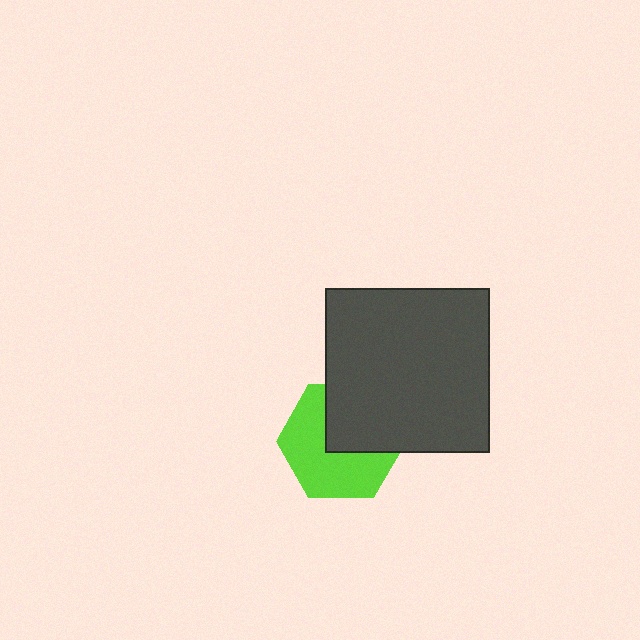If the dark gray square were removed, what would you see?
You would see the complete lime hexagon.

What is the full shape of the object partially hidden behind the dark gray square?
The partially hidden object is a lime hexagon.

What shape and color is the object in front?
The object in front is a dark gray square.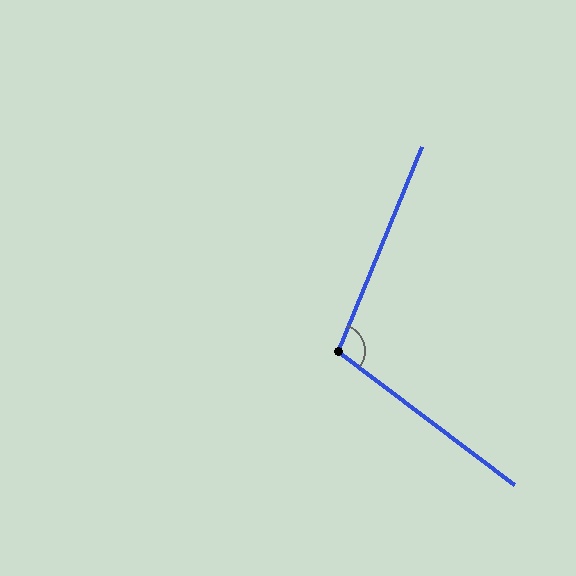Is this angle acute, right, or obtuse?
It is obtuse.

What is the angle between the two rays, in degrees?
Approximately 105 degrees.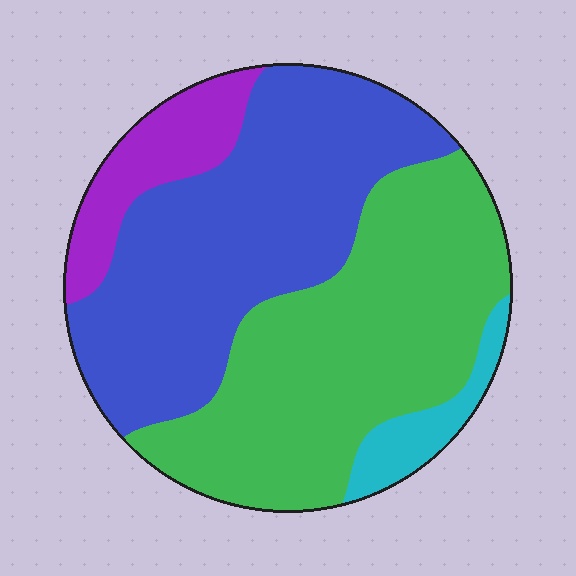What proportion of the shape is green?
Green covers 42% of the shape.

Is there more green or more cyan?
Green.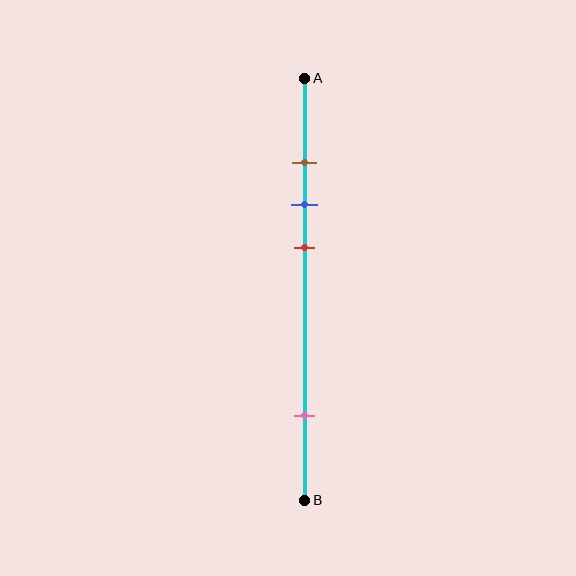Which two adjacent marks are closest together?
The brown and blue marks are the closest adjacent pair.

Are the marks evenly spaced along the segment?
No, the marks are not evenly spaced.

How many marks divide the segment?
There are 4 marks dividing the segment.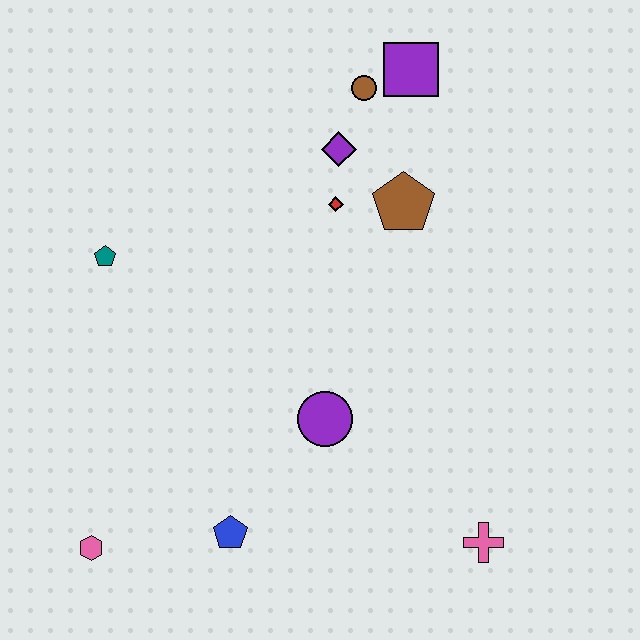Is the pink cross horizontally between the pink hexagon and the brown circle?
No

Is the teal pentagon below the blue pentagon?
No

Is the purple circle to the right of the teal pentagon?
Yes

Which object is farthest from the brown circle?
The pink hexagon is farthest from the brown circle.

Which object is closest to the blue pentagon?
The pink hexagon is closest to the blue pentagon.